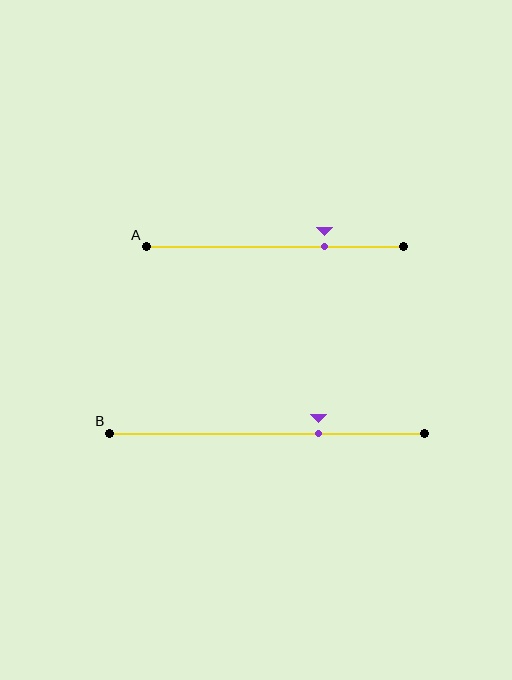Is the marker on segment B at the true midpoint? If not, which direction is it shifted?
No, the marker on segment B is shifted to the right by about 16% of the segment length.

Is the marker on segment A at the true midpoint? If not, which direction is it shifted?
No, the marker on segment A is shifted to the right by about 19% of the segment length.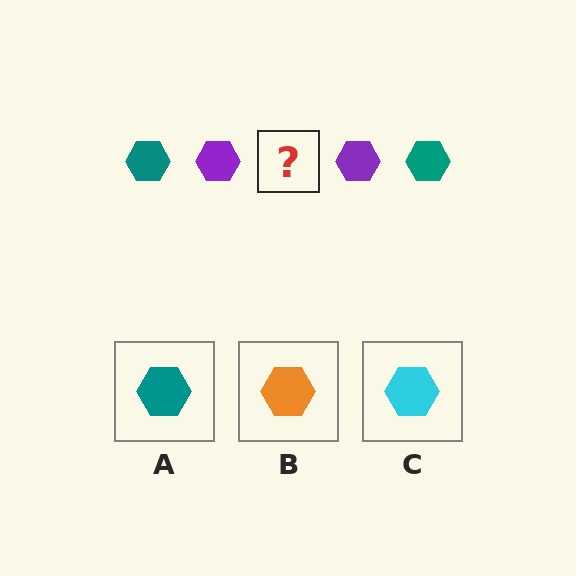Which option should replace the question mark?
Option A.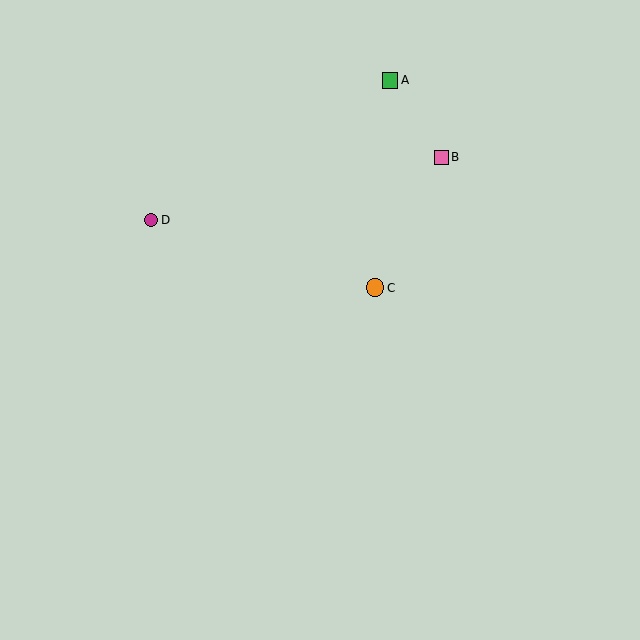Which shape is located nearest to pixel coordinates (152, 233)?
The magenta circle (labeled D) at (151, 220) is nearest to that location.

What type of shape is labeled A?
Shape A is a green square.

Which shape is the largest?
The orange circle (labeled C) is the largest.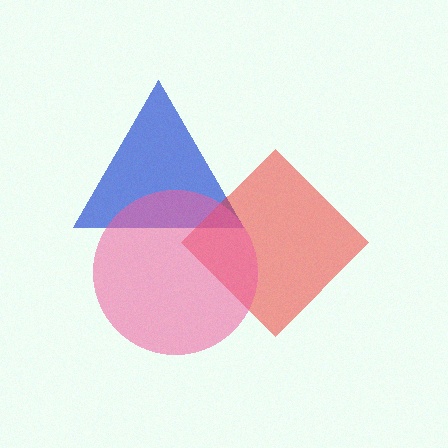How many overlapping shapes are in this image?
There are 3 overlapping shapes in the image.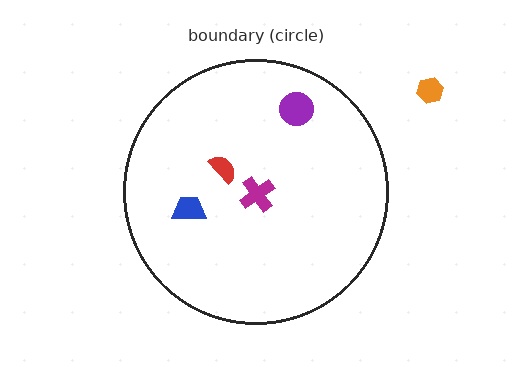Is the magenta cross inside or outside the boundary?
Inside.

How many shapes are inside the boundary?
4 inside, 1 outside.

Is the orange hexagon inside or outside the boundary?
Outside.